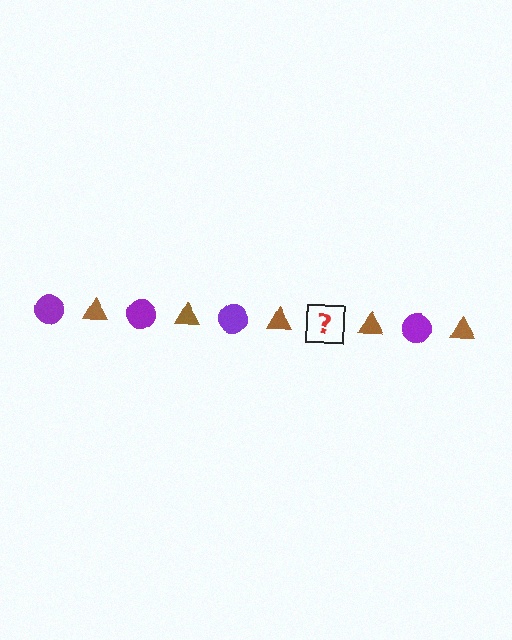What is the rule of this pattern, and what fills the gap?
The rule is that the pattern alternates between purple circle and brown triangle. The gap should be filled with a purple circle.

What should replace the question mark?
The question mark should be replaced with a purple circle.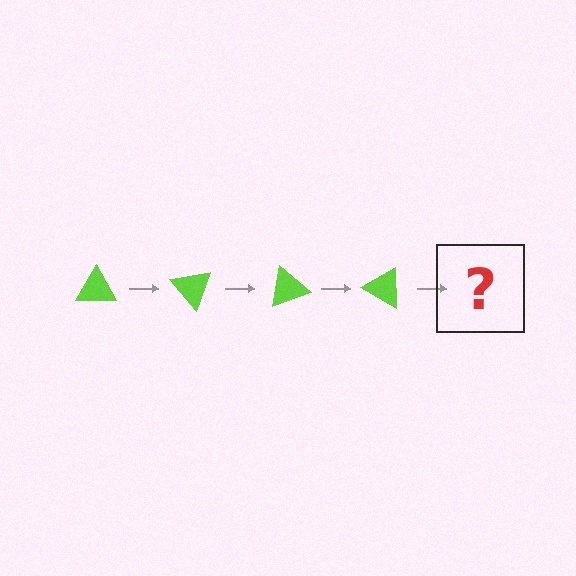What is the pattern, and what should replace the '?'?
The pattern is that the triangle rotates 50 degrees each step. The '?' should be a lime triangle rotated 200 degrees.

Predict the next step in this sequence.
The next step is a lime triangle rotated 200 degrees.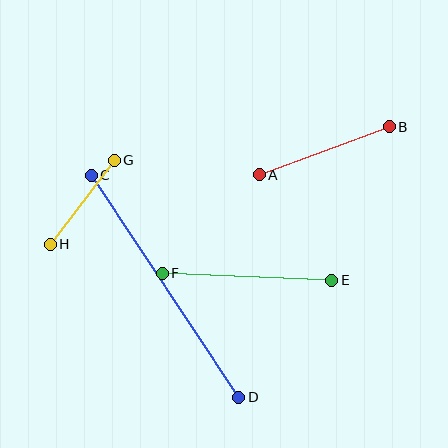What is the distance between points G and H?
The distance is approximately 105 pixels.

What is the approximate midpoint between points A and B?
The midpoint is at approximately (324, 151) pixels.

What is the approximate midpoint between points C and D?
The midpoint is at approximately (165, 286) pixels.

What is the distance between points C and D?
The distance is approximately 267 pixels.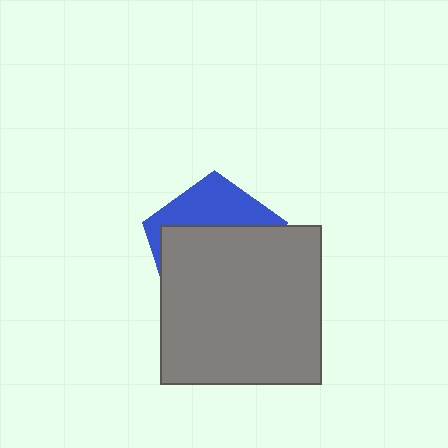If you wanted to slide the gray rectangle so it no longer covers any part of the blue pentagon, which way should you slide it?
Slide it down — that is the most direct way to separate the two shapes.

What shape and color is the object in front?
The object in front is a gray rectangle.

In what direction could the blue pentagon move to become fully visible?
The blue pentagon could move up. That would shift it out from behind the gray rectangle entirely.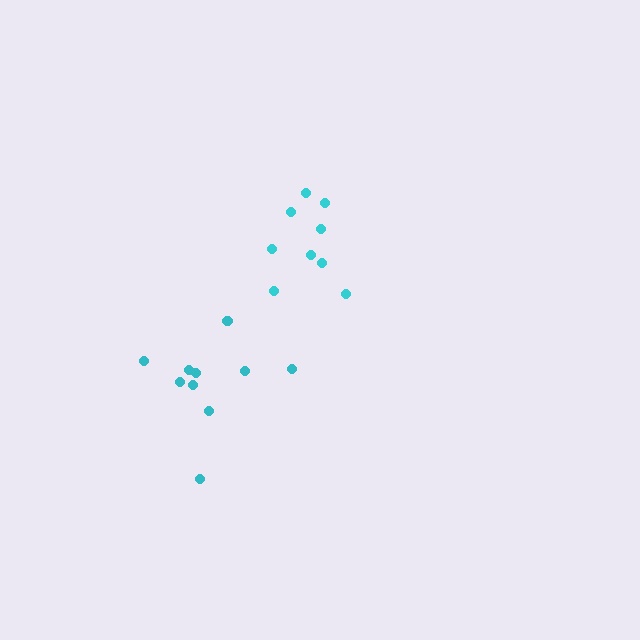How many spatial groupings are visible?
There are 2 spatial groupings.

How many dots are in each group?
Group 1: 9 dots, Group 2: 10 dots (19 total).